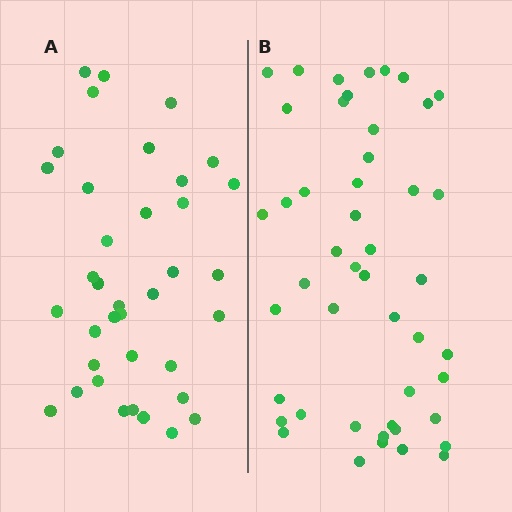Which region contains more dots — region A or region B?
Region B (the right region) has more dots.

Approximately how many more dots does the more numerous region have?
Region B has roughly 10 or so more dots than region A.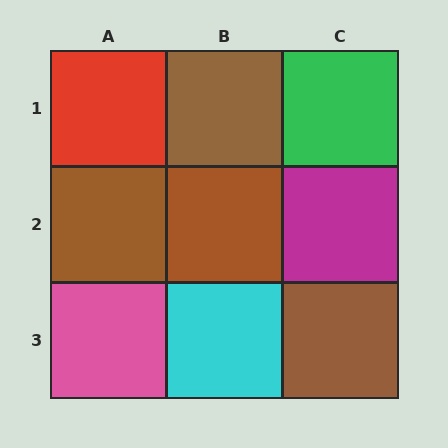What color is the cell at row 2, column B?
Brown.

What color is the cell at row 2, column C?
Magenta.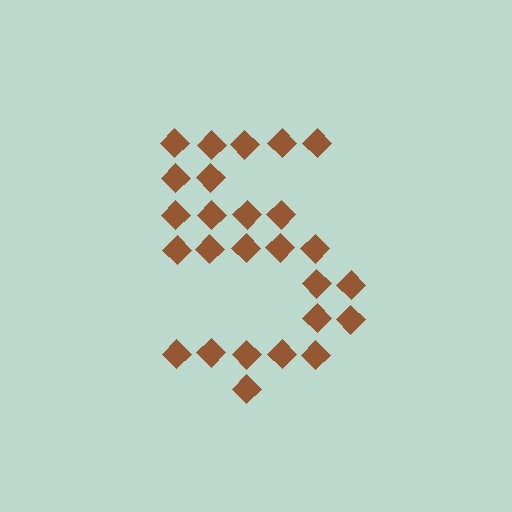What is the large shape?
The large shape is the digit 5.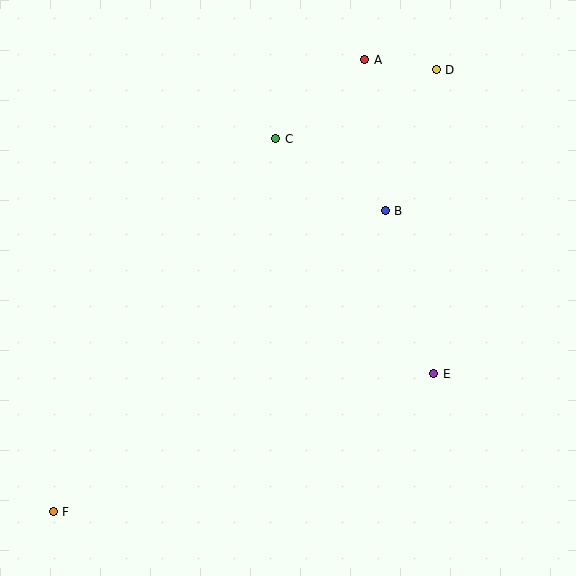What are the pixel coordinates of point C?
Point C is at (276, 139).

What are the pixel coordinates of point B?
Point B is at (385, 211).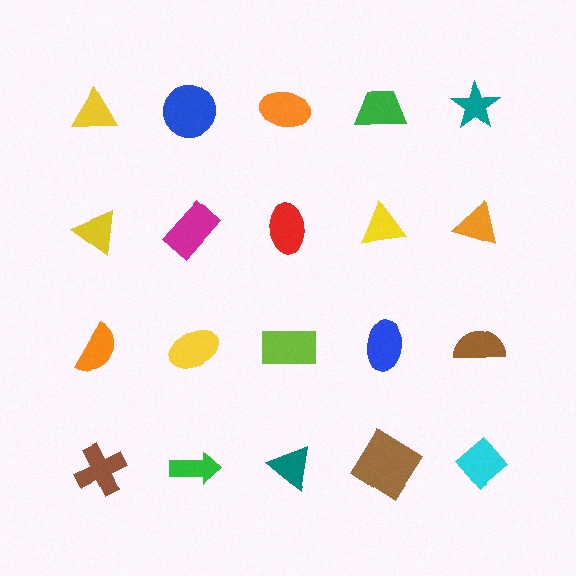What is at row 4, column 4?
A brown diamond.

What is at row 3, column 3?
A lime rectangle.